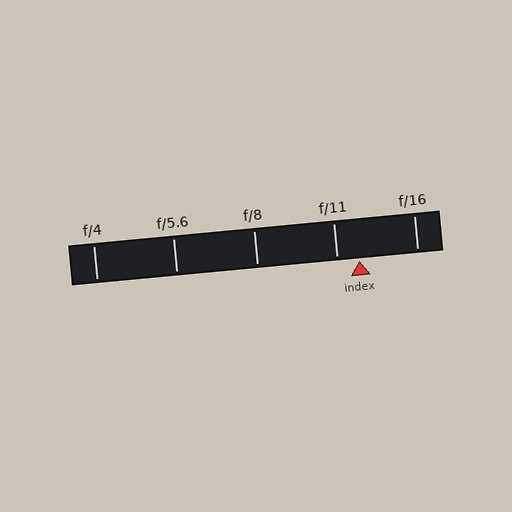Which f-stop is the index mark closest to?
The index mark is closest to f/11.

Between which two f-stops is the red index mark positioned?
The index mark is between f/11 and f/16.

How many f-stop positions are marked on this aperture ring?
There are 5 f-stop positions marked.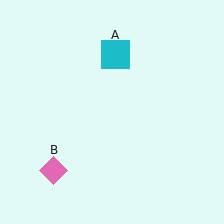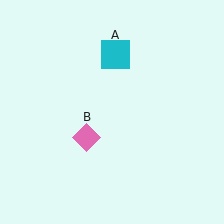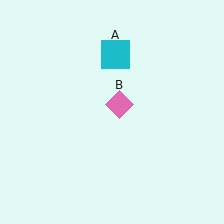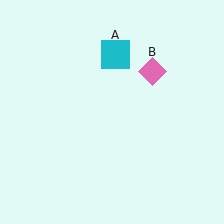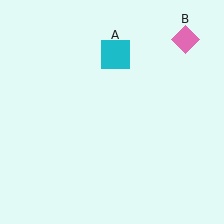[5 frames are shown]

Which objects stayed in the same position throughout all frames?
Cyan square (object A) remained stationary.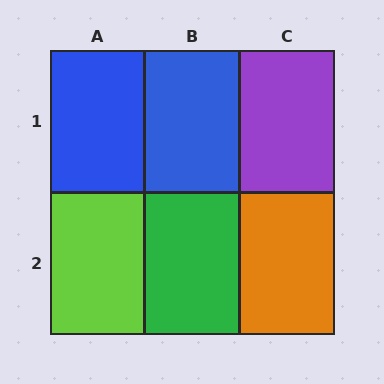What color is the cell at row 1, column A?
Blue.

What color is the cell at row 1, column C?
Purple.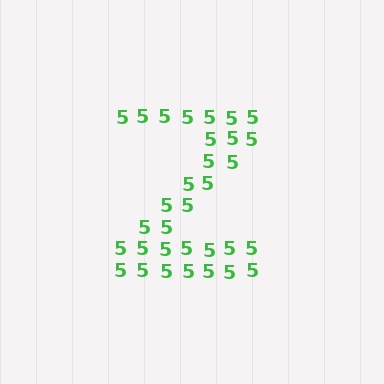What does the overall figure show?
The overall figure shows the letter Z.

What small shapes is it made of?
It is made of small digit 5's.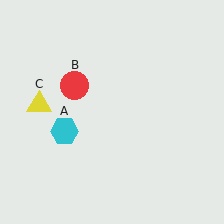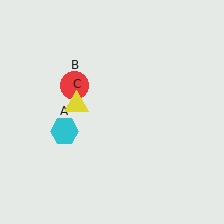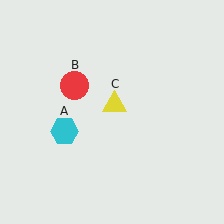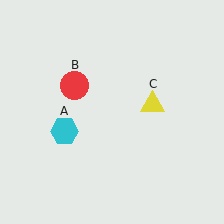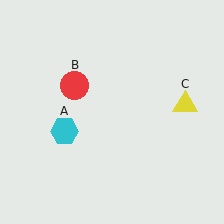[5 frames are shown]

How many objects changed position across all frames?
1 object changed position: yellow triangle (object C).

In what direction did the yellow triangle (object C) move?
The yellow triangle (object C) moved right.